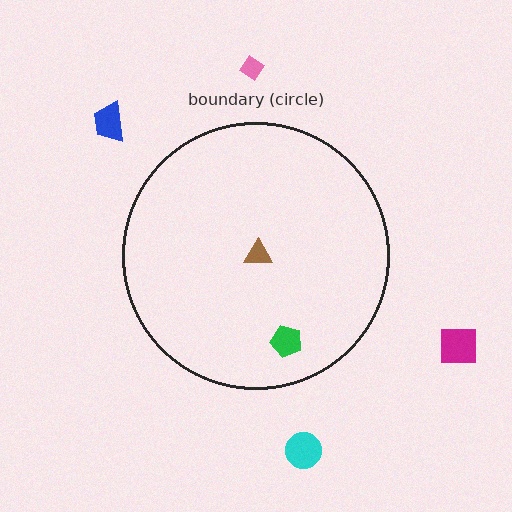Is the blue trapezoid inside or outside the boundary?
Outside.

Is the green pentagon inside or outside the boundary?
Inside.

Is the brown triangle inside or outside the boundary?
Inside.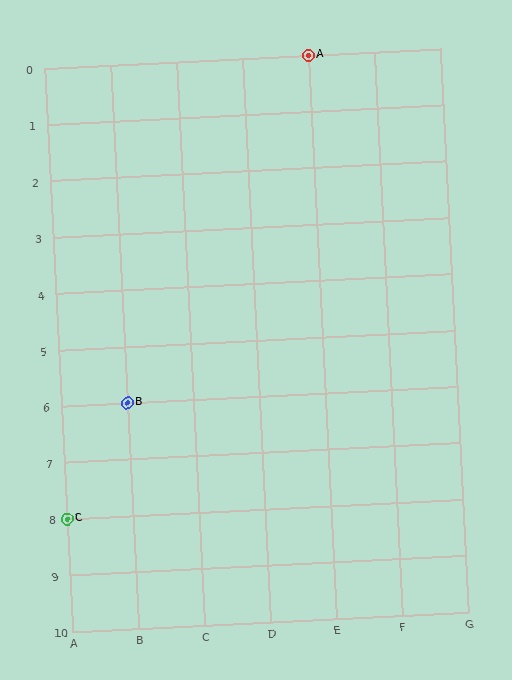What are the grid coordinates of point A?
Point A is at grid coordinates (E, 0).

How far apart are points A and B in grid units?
Points A and B are 3 columns and 6 rows apart (about 6.7 grid units diagonally).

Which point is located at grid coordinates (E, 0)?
Point A is at (E, 0).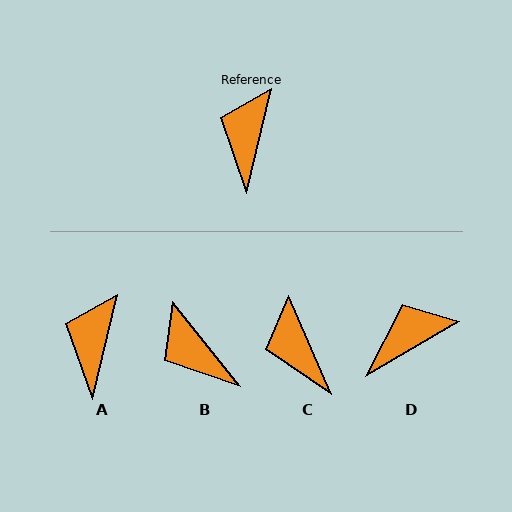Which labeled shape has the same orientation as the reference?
A.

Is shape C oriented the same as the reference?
No, it is off by about 36 degrees.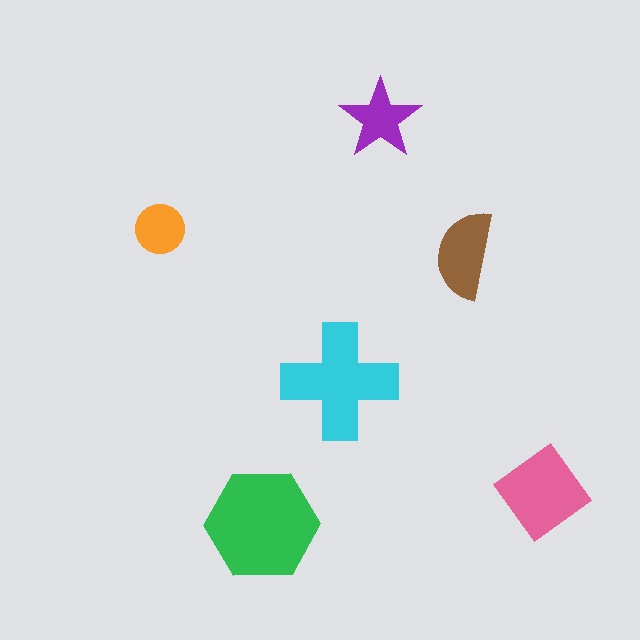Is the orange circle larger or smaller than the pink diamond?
Smaller.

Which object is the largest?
The green hexagon.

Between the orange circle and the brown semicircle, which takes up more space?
The brown semicircle.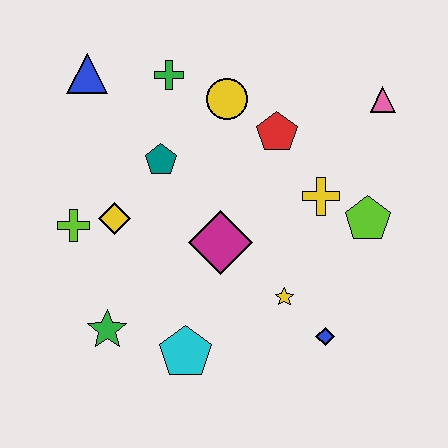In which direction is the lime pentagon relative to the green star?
The lime pentagon is to the right of the green star.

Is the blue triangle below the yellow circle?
No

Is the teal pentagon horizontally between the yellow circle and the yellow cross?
No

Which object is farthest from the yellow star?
The blue triangle is farthest from the yellow star.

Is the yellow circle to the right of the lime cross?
Yes